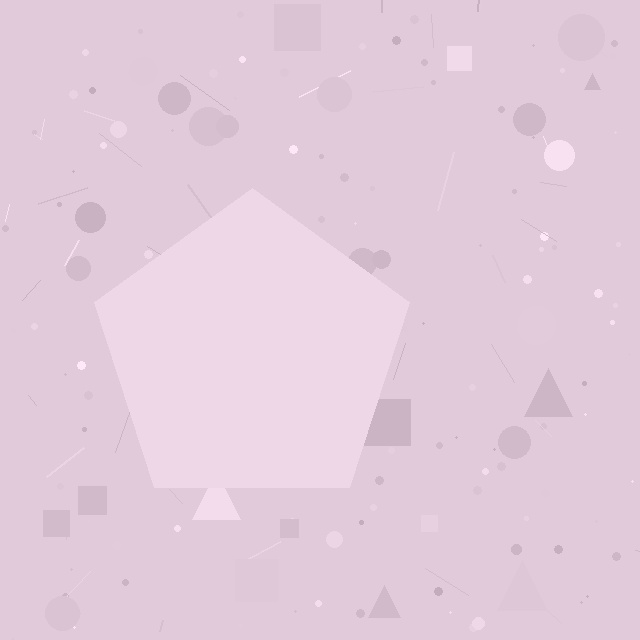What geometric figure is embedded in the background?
A pentagon is embedded in the background.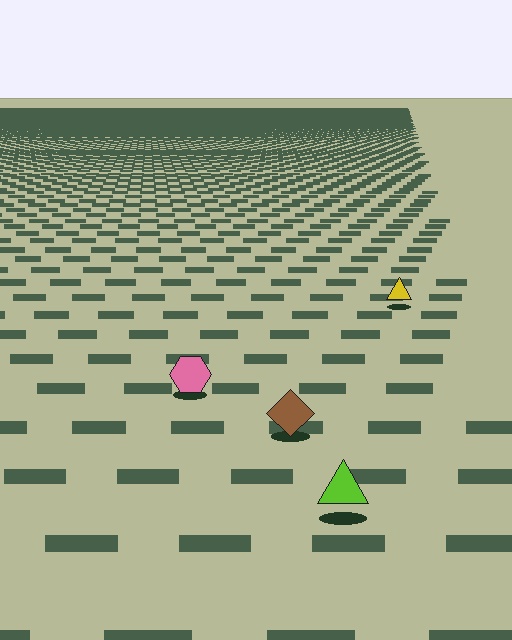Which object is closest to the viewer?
The lime triangle is closest. The texture marks near it are larger and more spread out.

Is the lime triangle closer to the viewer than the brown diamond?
Yes. The lime triangle is closer — you can tell from the texture gradient: the ground texture is coarser near it.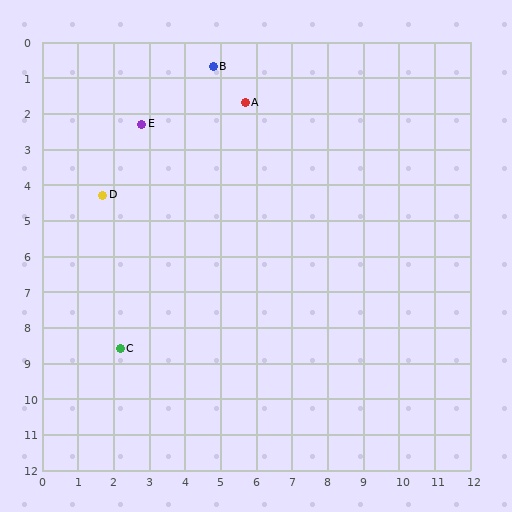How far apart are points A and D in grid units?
Points A and D are about 4.8 grid units apart.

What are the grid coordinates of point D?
Point D is at approximately (1.7, 4.3).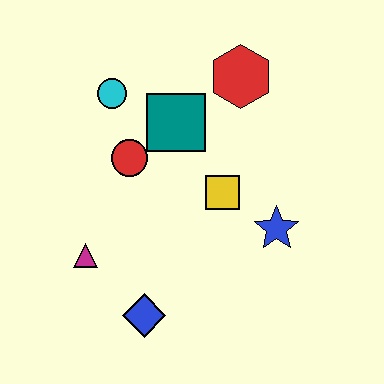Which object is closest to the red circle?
The teal square is closest to the red circle.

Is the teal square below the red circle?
No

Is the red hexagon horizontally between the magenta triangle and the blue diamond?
No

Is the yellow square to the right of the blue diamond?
Yes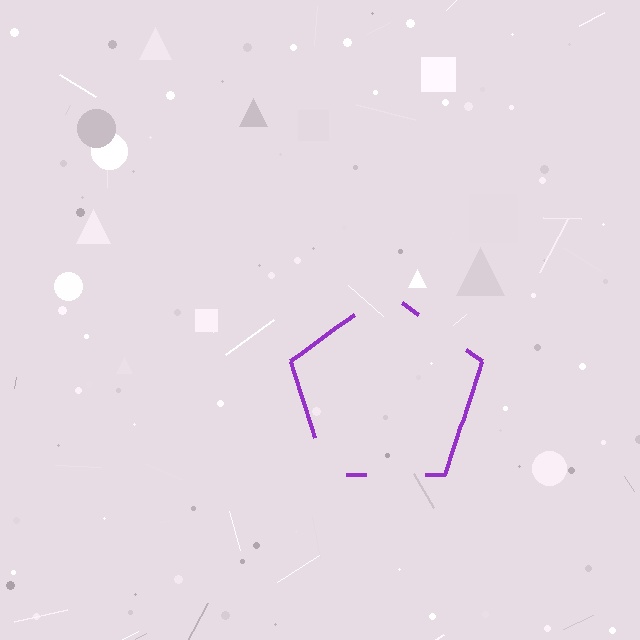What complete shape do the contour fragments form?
The contour fragments form a pentagon.